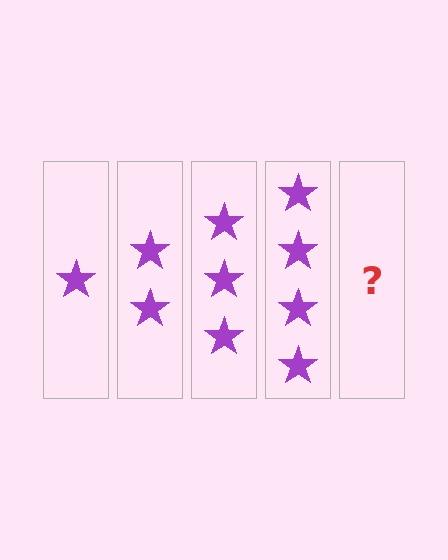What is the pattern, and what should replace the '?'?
The pattern is that each step adds one more star. The '?' should be 5 stars.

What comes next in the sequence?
The next element should be 5 stars.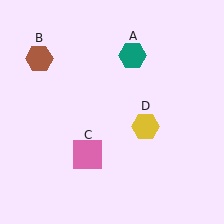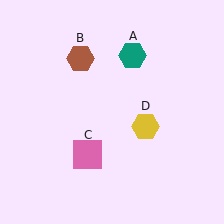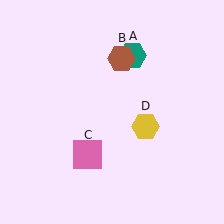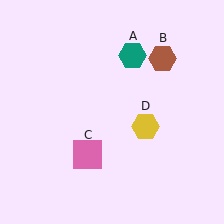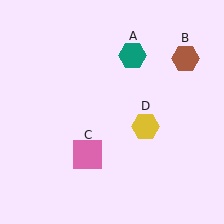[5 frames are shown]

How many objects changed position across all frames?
1 object changed position: brown hexagon (object B).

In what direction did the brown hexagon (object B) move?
The brown hexagon (object B) moved right.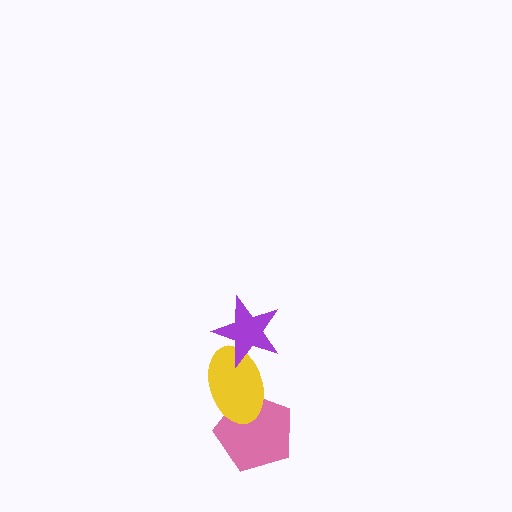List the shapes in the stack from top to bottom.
From top to bottom: the purple star, the yellow ellipse, the pink pentagon.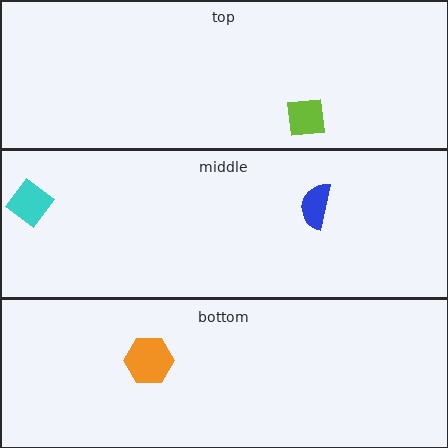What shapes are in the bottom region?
The orange hexagon.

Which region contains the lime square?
The top region.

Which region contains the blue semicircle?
The middle region.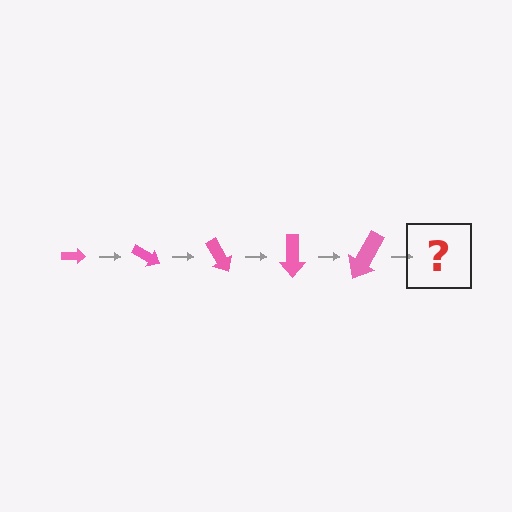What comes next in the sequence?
The next element should be an arrow, larger than the previous one and rotated 150 degrees from the start.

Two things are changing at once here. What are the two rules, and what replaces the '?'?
The two rules are that the arrow grows larger each step and it rotates 30 degrees each step. The '?' should be an arrow, larger than the previous one and rotated 150 degrees from the start.